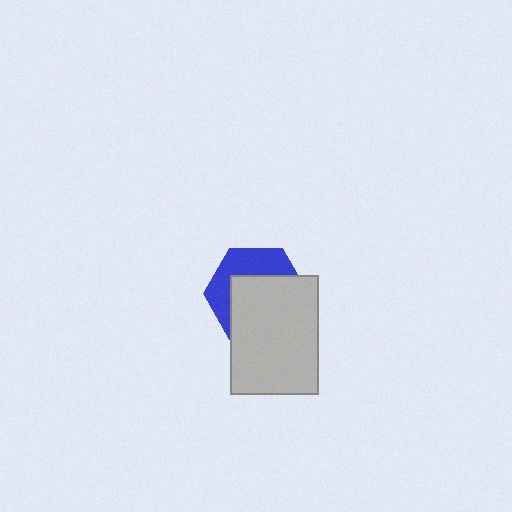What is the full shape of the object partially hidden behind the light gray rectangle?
The partially hidden object is a blue hexagon.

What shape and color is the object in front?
The object in front is a light gray rectangle.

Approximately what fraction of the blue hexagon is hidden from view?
Roughly 60% of the blue hexagon is hidden behind the light gray rectangle.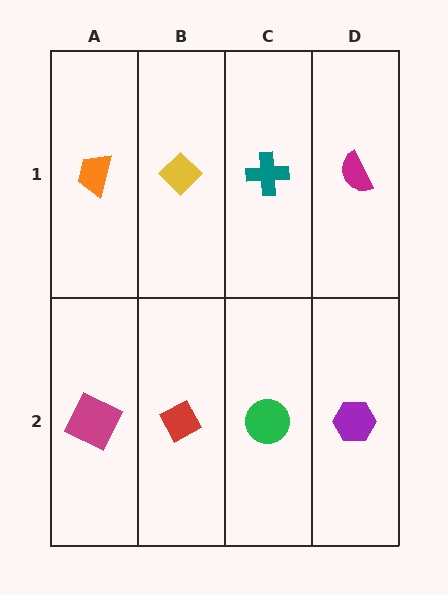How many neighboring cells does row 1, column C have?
3.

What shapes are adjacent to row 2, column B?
A yellow diamond (row 1, column B), a magenta square (row 2, column A), a green circle (row 2, column C).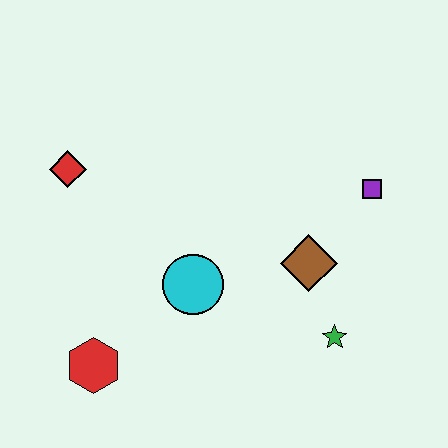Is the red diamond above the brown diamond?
Yes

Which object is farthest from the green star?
The red diamond is farthest from the green star.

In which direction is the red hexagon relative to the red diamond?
The red hexagon is below the red diamond.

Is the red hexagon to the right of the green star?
No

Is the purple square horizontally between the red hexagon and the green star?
No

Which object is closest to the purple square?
The brown diamond is closest to the purple square.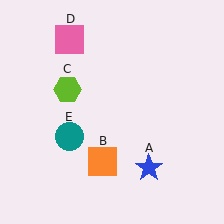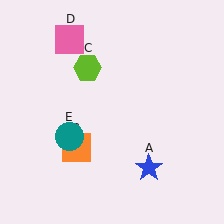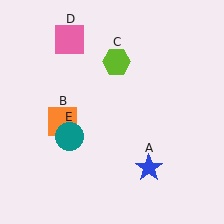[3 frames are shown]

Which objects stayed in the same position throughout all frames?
Blue star (object A) and pink square (object D) and teal circle (object E) remained stationary.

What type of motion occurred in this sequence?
The orange square (object B), lime hexagon (object C) rotated clockwise around the center of the scene.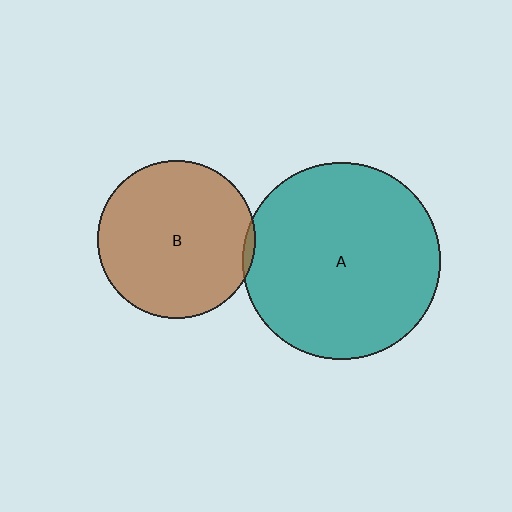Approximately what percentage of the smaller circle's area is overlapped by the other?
Approximately 5%.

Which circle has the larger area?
Circle A (teal).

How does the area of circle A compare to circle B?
Approximately 1.6 times.